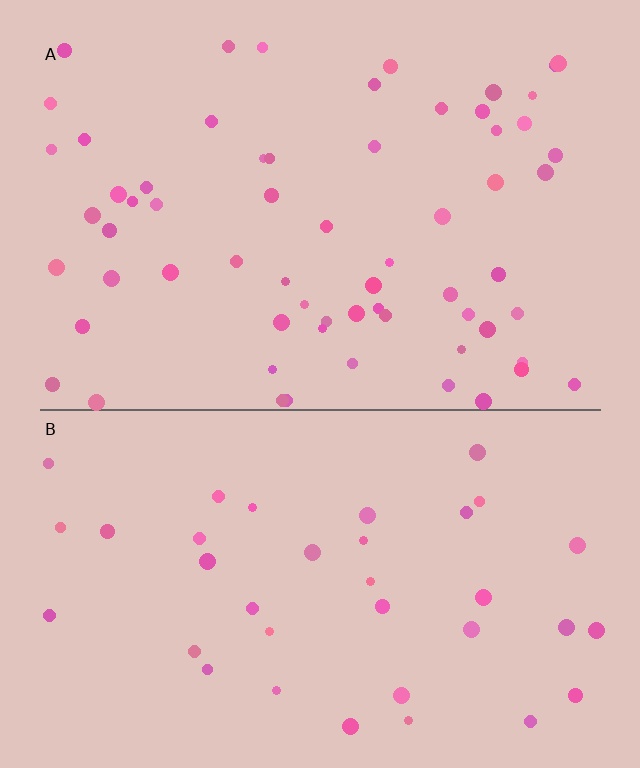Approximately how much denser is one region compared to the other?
Approximately 1.8× — region A over region B.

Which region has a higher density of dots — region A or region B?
A (the top).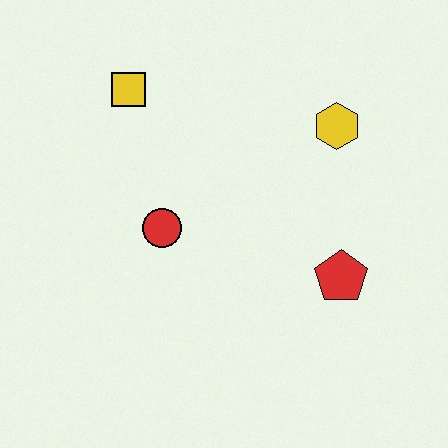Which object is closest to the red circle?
The yellow square is closest to the red circle.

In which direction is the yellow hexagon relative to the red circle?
The yellow hexagon is to the right of the red circle.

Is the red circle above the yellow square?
No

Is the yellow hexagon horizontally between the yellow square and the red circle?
No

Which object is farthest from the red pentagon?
The yellow square is farthest from the red pentagon.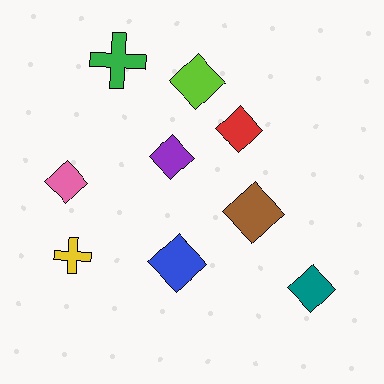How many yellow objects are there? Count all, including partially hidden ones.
There is 1 yellow object.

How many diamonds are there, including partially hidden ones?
There are 7 diamonds.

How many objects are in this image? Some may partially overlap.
There are 9 objects.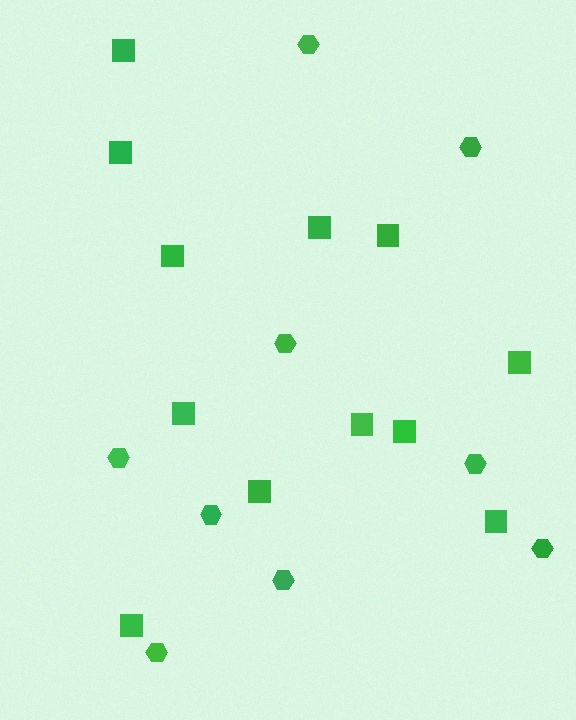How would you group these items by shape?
There are 2 groups: one group of hexagons (9) and one group of squares (12).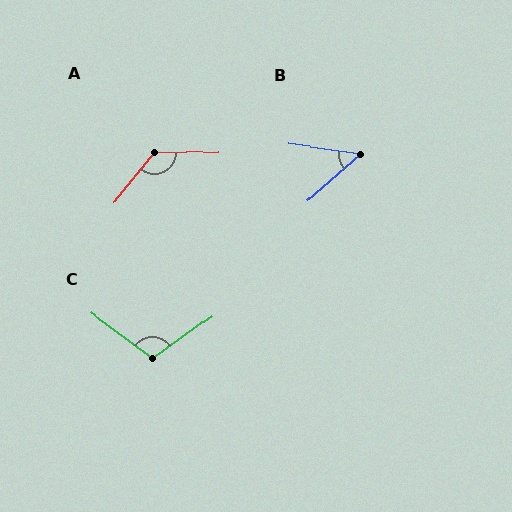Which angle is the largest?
A, at approximately 130 degrees.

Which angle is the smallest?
B, at approximately 49 degrees.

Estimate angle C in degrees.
Approximately 108 degrees.